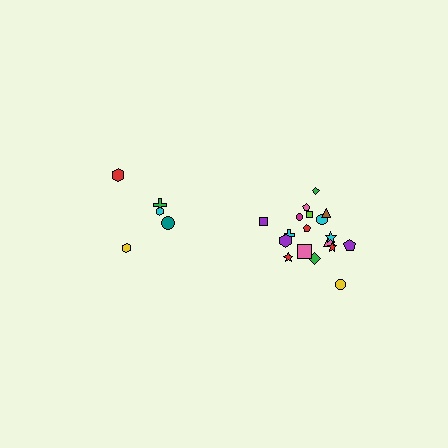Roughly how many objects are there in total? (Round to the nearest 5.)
Roughly 25 objects in total.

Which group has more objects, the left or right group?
The right group.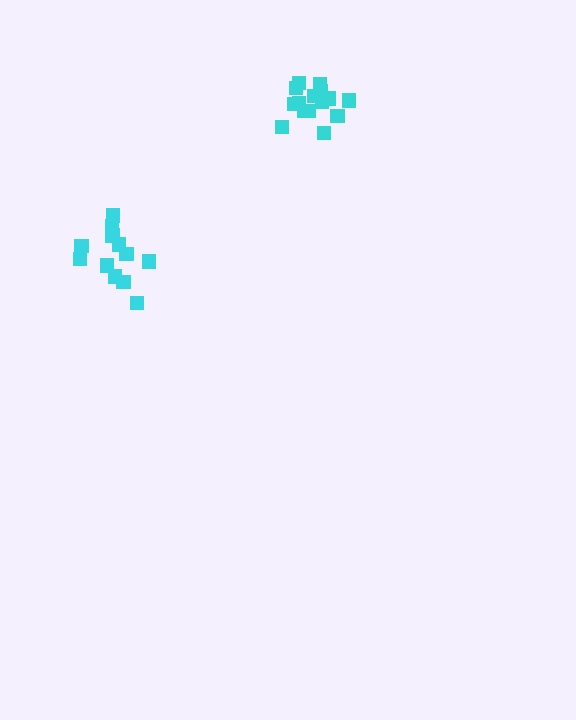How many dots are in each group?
Group 1: 16 dots, Group 2: 12 dots (28 total).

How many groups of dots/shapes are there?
There are 2 groups.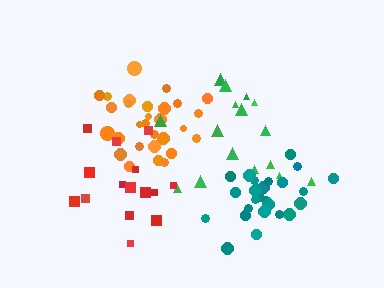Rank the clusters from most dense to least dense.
teal, orange, red, green.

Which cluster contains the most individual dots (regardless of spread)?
Orange (29).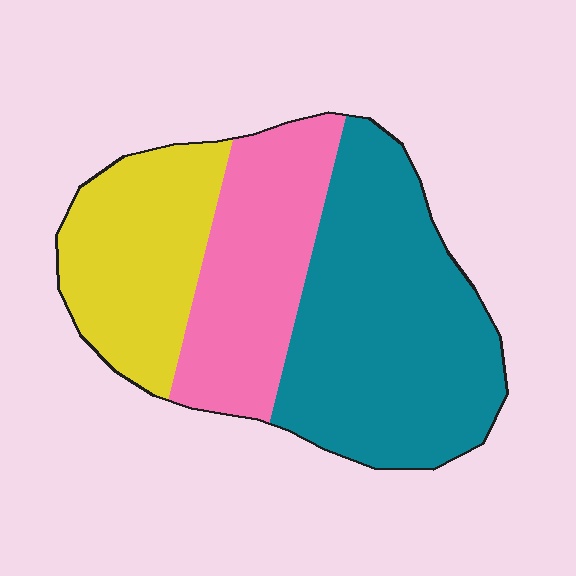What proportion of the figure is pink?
Pink takes up about one quarter (1/4) of the figure.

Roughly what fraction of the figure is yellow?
Yellow covers around 25% of the figure.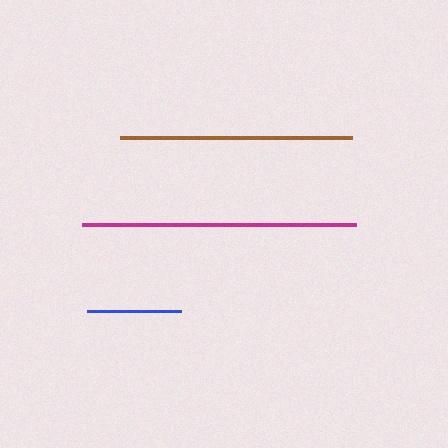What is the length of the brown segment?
The brown segment is approximately 232 pixels long.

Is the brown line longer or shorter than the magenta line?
The magenta line is longer than the brown line.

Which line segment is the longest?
The magenta line is the longest at approximately 274 pixels.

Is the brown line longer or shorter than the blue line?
The brown line is longer than the blue line.